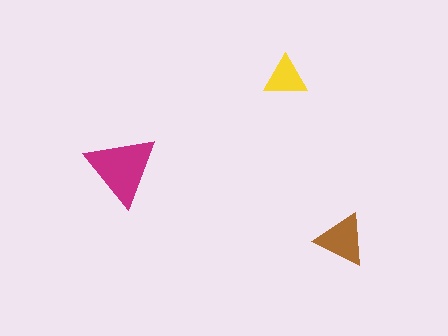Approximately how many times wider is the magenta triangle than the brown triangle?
About 1.5 times wider.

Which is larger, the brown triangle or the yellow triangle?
The brown one.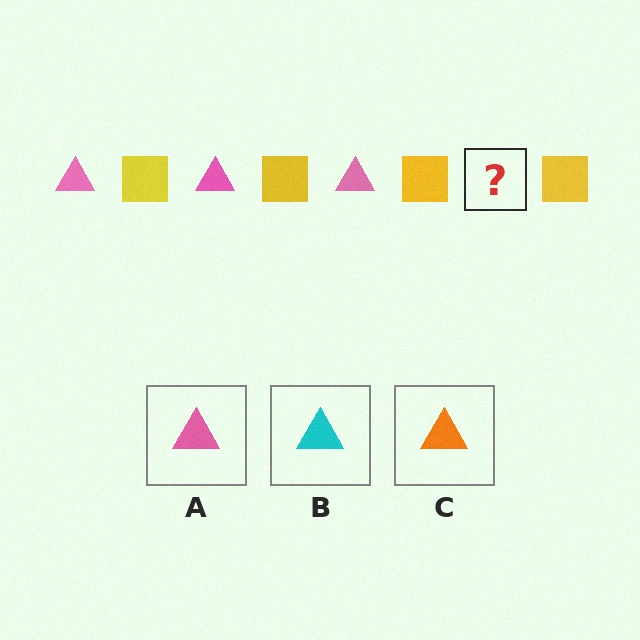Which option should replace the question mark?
Option A.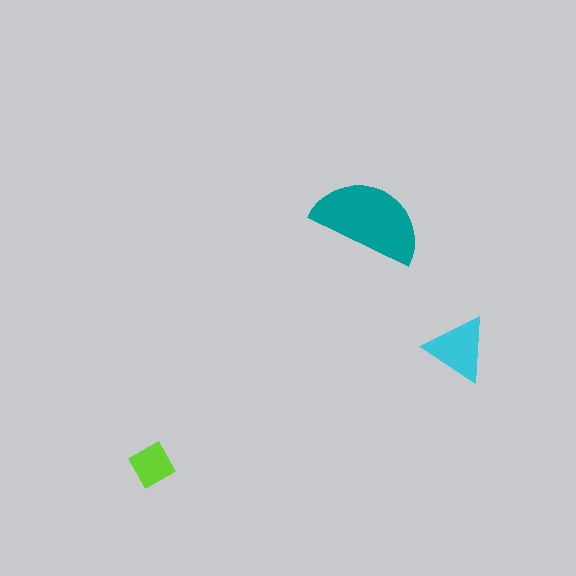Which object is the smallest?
The lime square.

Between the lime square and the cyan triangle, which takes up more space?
The cyan triangle.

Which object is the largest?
The teal semicircle.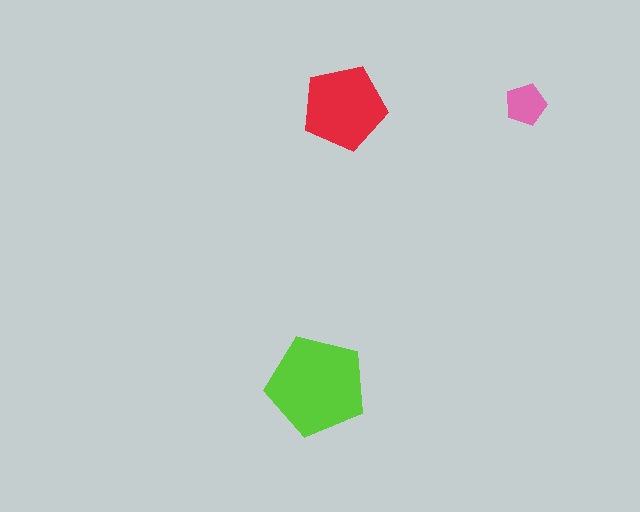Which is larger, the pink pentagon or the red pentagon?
The red one.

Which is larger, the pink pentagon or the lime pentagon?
The lime one.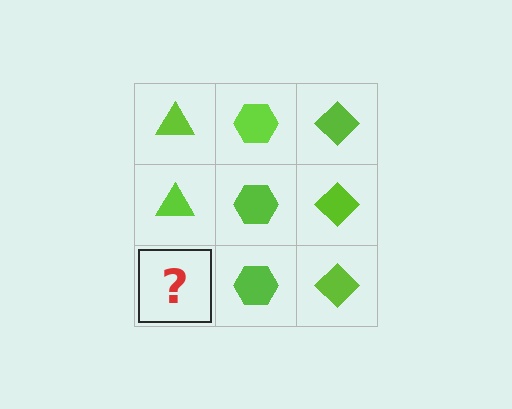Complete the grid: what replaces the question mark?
The question mark should be replaced with a lime triangle.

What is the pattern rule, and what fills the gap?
The rule is that each column has a consistent shape. The gap should be filled with a lime triangle.